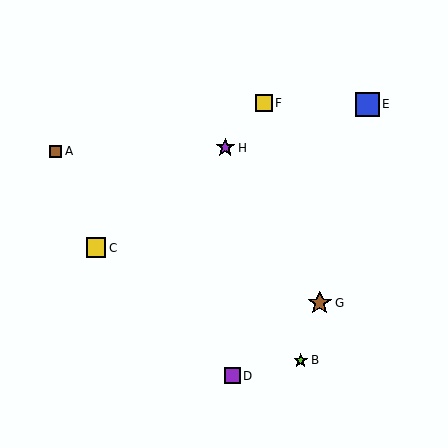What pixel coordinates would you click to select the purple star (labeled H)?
Click at (225, 148) to select the purple star H.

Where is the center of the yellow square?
The center of the yellow square is at (96, 248).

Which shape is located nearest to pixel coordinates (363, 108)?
The blue square (labeled E) at (367, 104) is nearest to that location.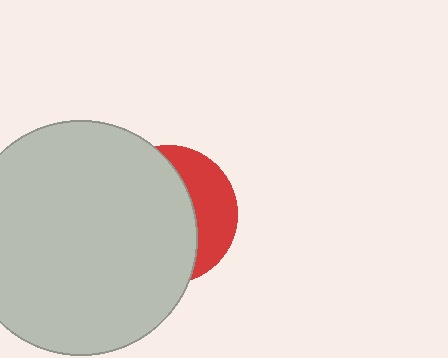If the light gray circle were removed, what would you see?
You would see the complete red circle.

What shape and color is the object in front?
The object in front is a light gray circle.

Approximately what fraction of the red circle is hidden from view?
Roughly 68% of the red circle is hidden behind the light gray circle.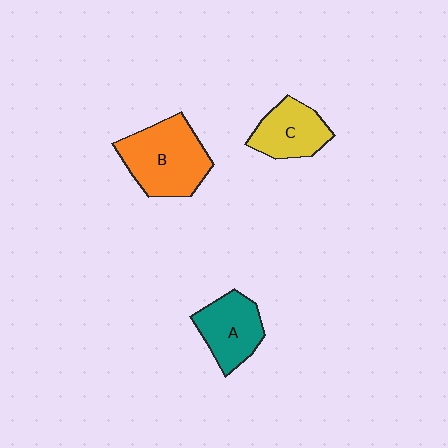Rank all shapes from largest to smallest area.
From largest to smallest: B (orange), A (teal), C (yellow).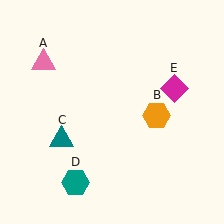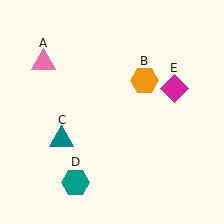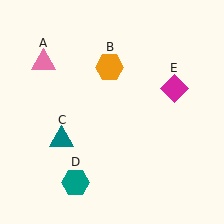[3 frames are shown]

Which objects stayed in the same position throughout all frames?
Pink triangle (object A) and teal triangle (object C) and teal hexagon (object D) and magenta diamond (object E) remained stationary.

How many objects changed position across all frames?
1 object changed position: orange hexagon (object B).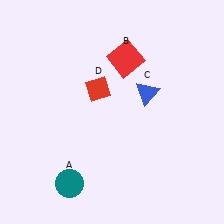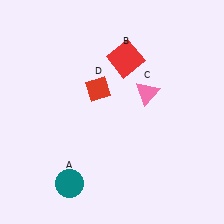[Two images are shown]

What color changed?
The triangle (C) changed from blue in Image 1 to pink in Image 2.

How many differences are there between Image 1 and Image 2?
There is 1 difference between the two images.